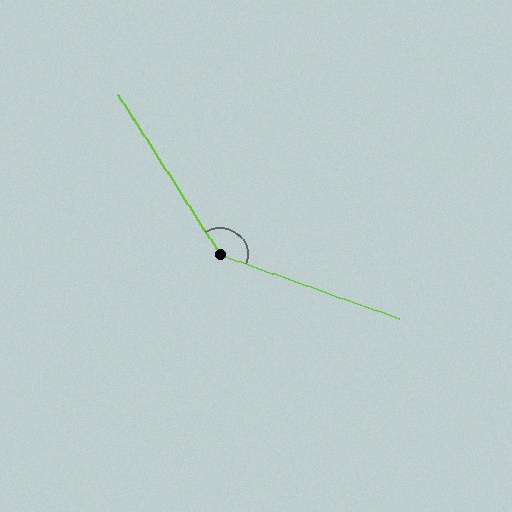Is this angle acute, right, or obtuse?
It is obtuse.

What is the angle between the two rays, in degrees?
Approximately 142 degrees.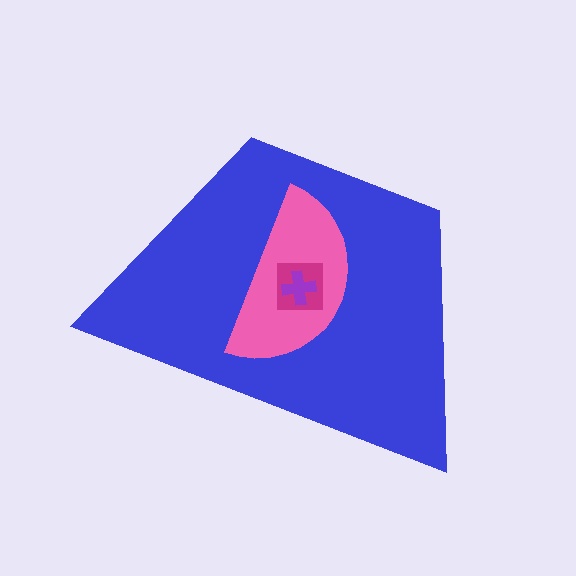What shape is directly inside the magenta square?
The purple cross.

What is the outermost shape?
The blue trapezoid.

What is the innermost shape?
The purple cross.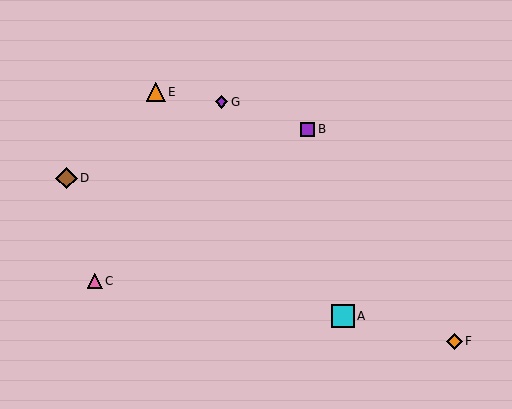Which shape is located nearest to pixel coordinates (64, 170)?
The brown diamond (labeled D) at (66, 178) is nearest to that location.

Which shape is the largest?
The cyan square (labeled A) is the largest.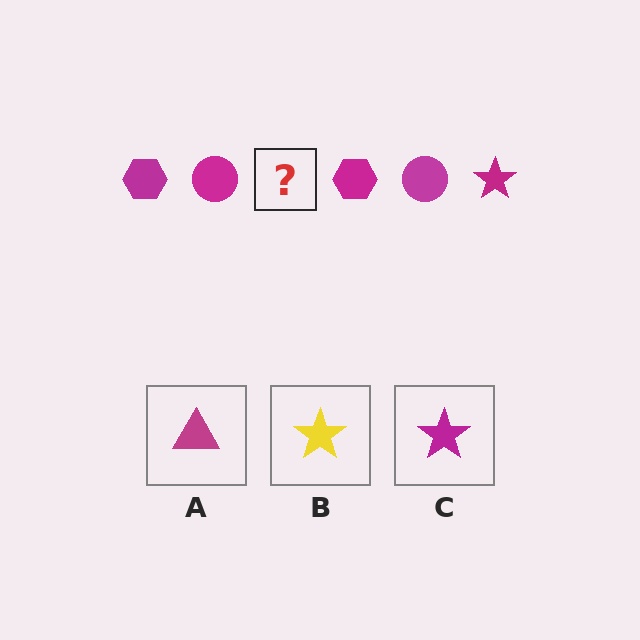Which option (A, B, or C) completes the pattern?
C.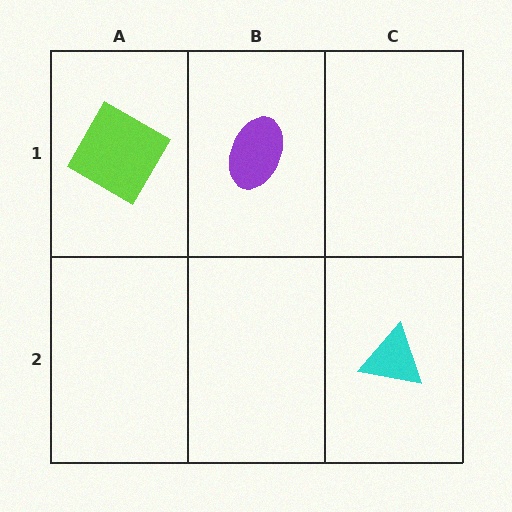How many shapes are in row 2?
1 shape.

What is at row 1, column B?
A purple ellipse.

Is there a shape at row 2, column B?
No, that cell is empty.